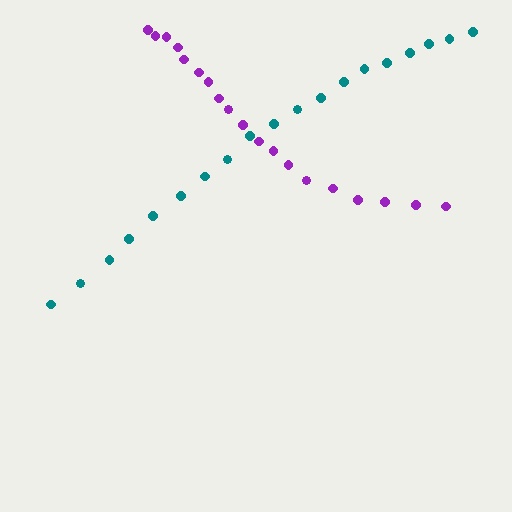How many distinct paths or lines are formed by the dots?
There are 2 distinct paths.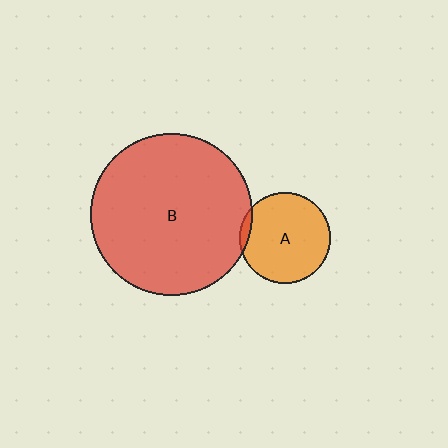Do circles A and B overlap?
Yes.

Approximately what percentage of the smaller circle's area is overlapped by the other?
Approximately 5%.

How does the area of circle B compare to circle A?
Approximately 3.2 times.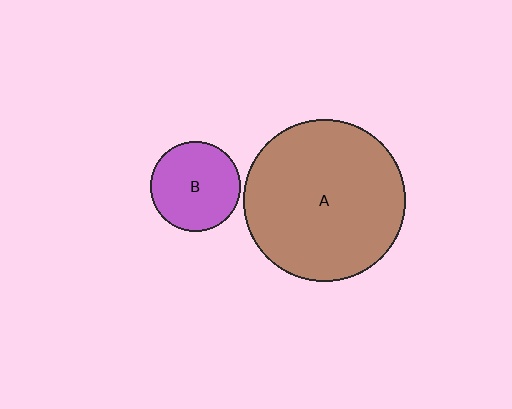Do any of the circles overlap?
No, none of the circles overlap.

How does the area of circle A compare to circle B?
Approximately 3.2 times.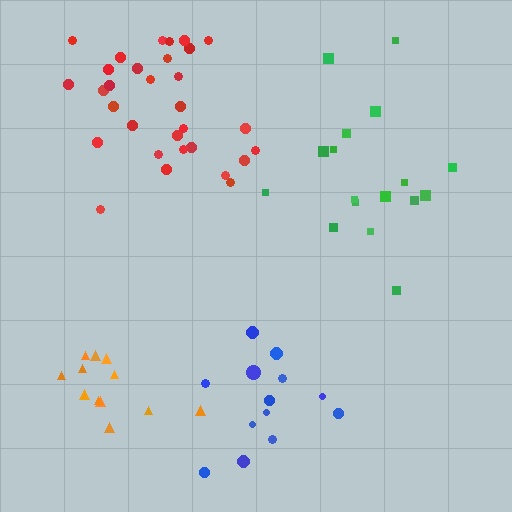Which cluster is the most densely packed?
Orange.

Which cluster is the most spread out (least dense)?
Green.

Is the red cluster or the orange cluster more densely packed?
Orange.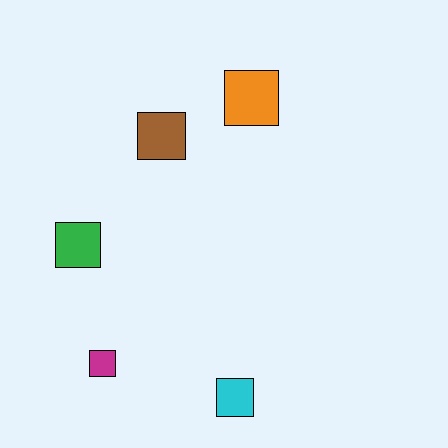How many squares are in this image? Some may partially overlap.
There are 5 squares.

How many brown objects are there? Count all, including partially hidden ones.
There is 1 brown object.